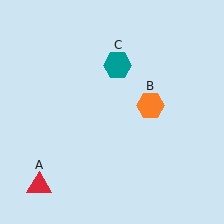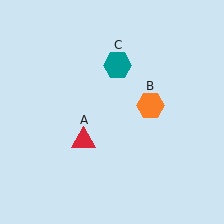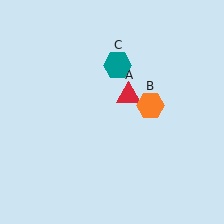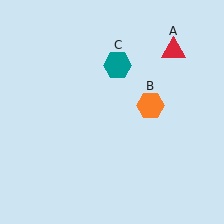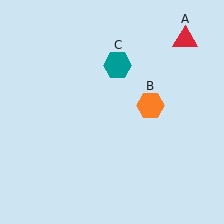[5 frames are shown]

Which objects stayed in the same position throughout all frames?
Orange hexagon (object B) and teal hexagon (object C) remained stationary.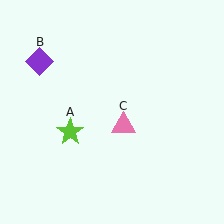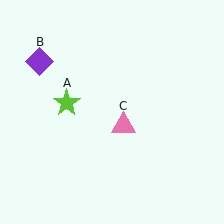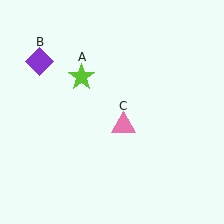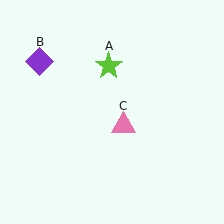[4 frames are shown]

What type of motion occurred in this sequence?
The lime star (object A) rotated clockwise around the center of the scene.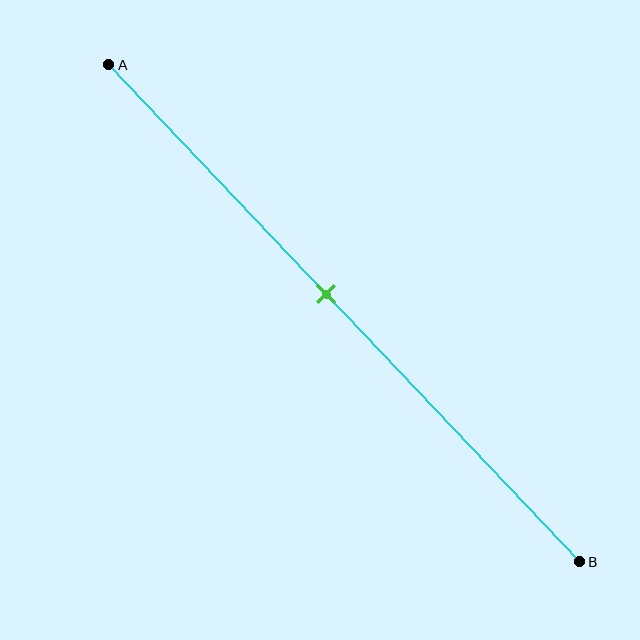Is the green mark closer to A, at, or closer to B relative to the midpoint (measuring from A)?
The green mark is closer to point A than the midpoint of segment AB.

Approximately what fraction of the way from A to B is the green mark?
The green mark is approximately 45% of the way from A to B.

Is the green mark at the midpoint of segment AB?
No, the mark is at about 45% from A, not at the 50% midpoint.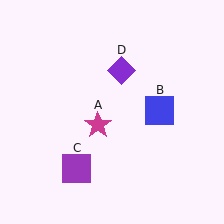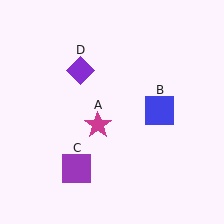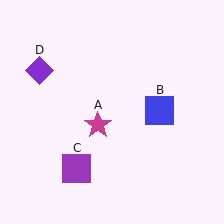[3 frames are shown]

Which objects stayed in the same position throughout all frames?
Magenta star (object A) and blue square (object B) and purple square (object C) remained stationary.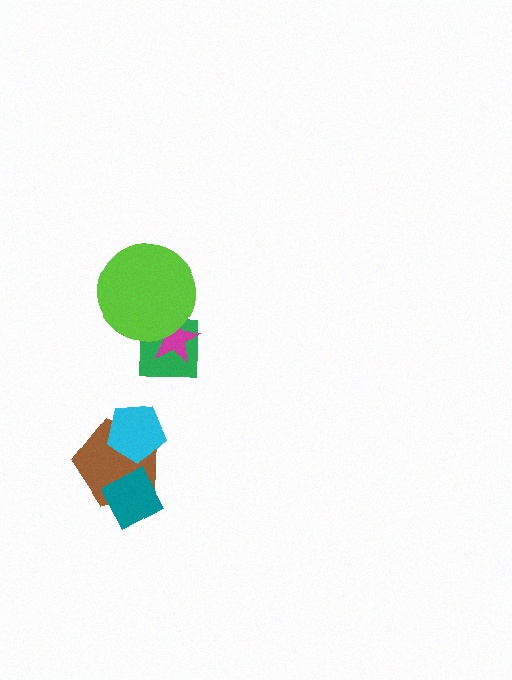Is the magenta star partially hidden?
Yes, it is partially covered by another shape.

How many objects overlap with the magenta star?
2 objects overlap with the magenta star.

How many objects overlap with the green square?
2 objects overlap with the green square.